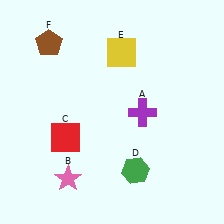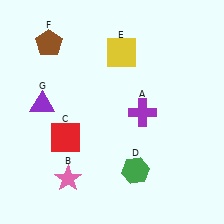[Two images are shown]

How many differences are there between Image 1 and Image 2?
There is 1 difference between the two images.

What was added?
A purple triangle (G) was added in Image 2.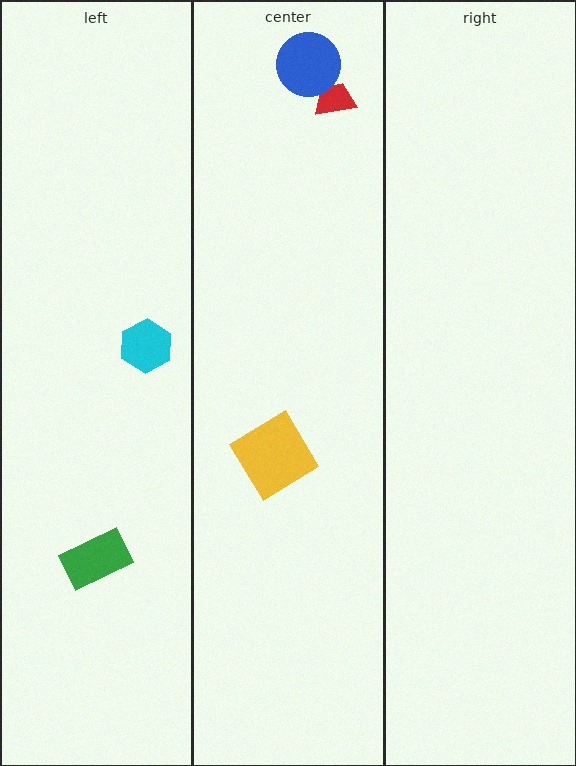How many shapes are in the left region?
2.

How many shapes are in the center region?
3.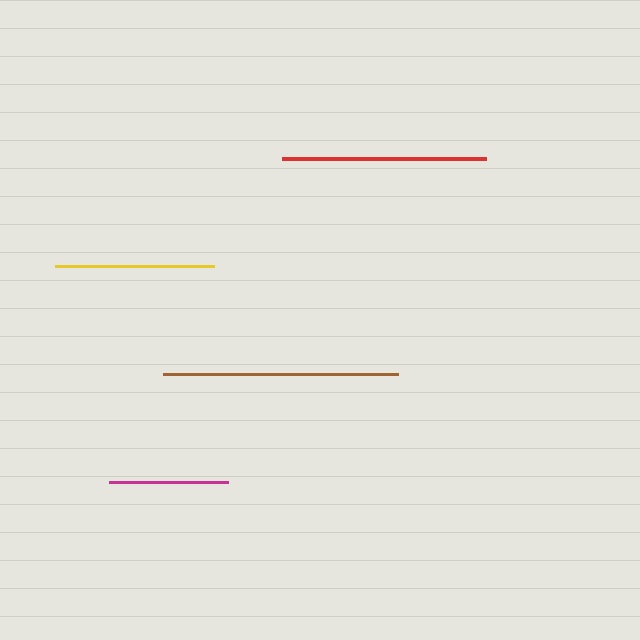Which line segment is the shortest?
The magenta line is the shortest at approximately 119 pixels.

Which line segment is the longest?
The brown line is the longest at approximately 235 pixels.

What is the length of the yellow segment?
The yellow segment is approximately 159 pixels long.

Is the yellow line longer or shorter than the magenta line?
The yellow line is longer than the magenta line.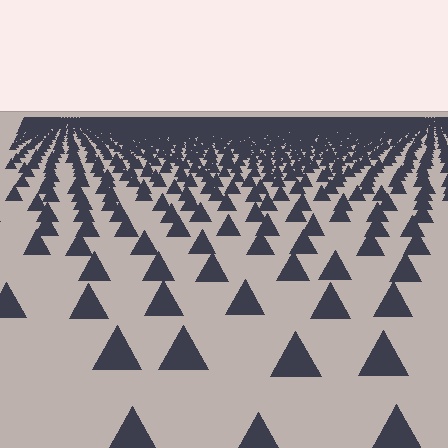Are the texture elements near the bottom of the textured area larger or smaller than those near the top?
Larger. Near the bottom, elements are closer to the viewer and appear at a bigger on-screen size.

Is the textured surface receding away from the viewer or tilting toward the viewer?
The surface is receding away from the viewer. Texture elements get smaller and denser toward the top.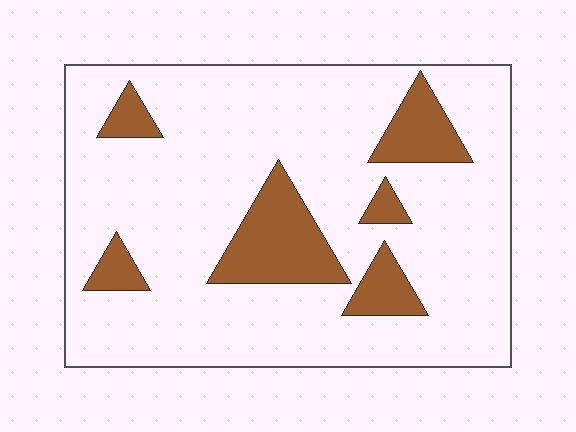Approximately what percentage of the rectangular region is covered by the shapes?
Approximately 15%.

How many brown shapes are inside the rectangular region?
6.